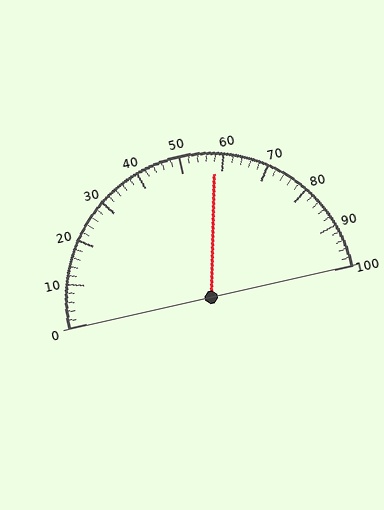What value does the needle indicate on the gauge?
The needle indicates approximately 58.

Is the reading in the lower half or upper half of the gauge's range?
The reading is in the upper half of the range (0 to 100).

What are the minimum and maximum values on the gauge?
The gauge ranges from 0 to 100.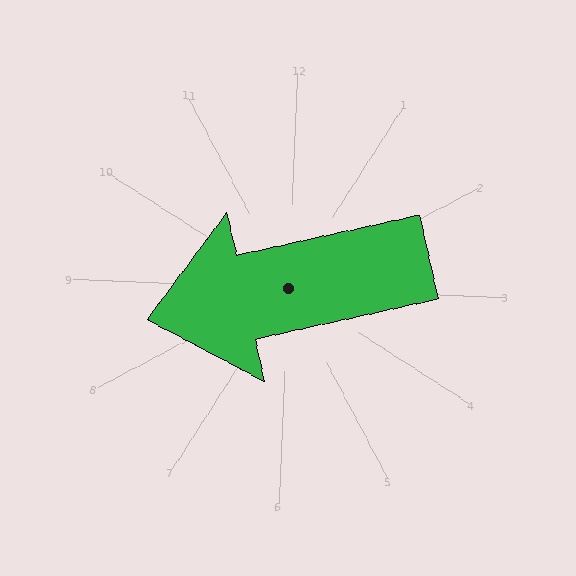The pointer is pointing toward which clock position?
Roughly 9 o'clock.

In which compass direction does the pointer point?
West.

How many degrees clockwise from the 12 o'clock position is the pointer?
Approximately 255 degrees.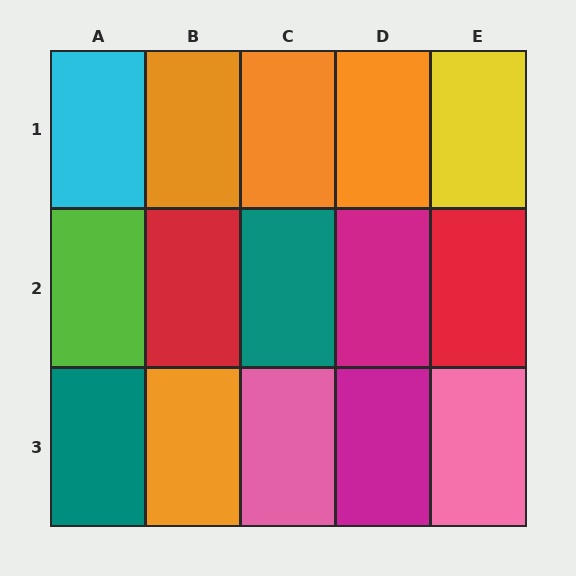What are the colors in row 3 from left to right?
Teal, orange, pink, magenta, pink.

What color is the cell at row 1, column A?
Cyan.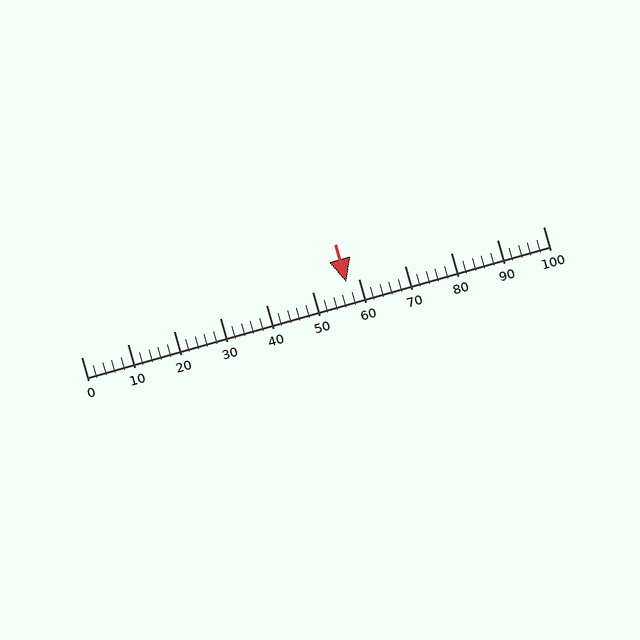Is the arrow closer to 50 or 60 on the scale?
The arrow is closer to 60.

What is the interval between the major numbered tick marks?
The major tick marks are spaced 10 units apart.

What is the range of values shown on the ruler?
The ruler shows values from 0 to 100.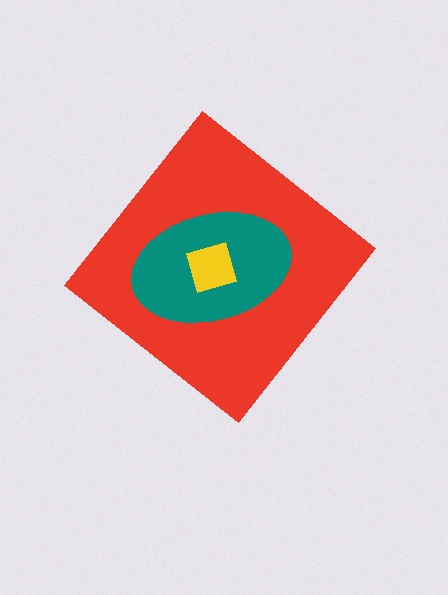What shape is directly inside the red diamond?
The teal ellipse.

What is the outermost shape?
The red diamond.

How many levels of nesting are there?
3.